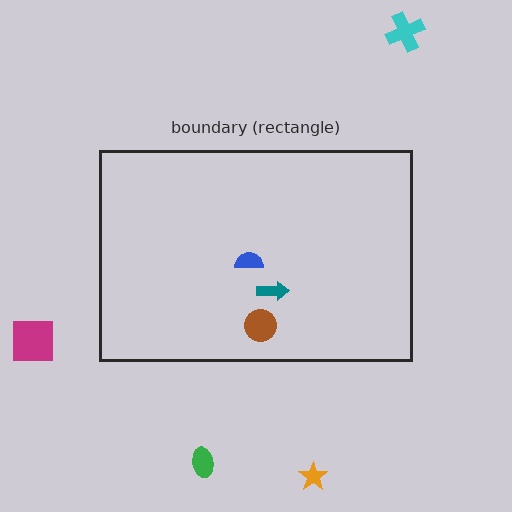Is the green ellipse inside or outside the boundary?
Outside.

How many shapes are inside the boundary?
3 inside, 4 outside.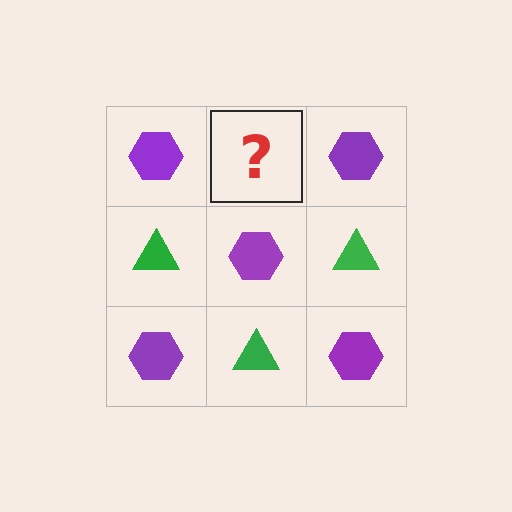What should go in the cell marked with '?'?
The missing cell should contain a green triangle.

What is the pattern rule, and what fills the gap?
The rule is that it alternates purple hexagon and green triangle in a checkerboard pattern. The gap should be filled with a green triangle.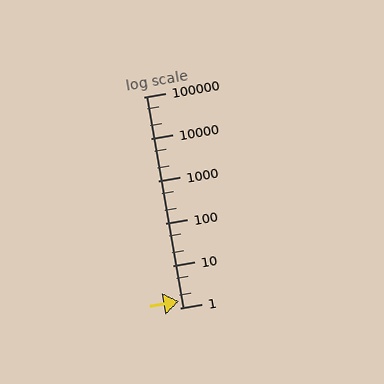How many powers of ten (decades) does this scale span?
The scale spans 5 decades, from 1 to 100000.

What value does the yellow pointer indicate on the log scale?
The pointer indicates approximately 1.4.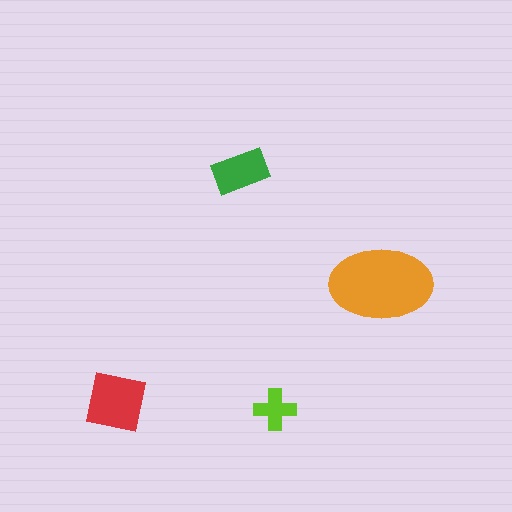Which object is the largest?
The orange ellipse.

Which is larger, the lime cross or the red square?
The red square.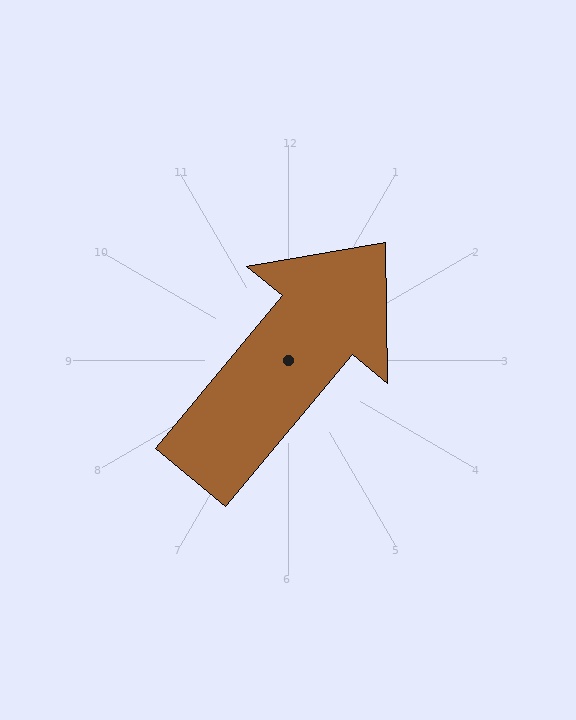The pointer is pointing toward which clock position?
Roughly 1 o'clock.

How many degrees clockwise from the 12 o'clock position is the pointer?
Approximately 40 degrees.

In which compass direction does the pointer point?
Northeast.